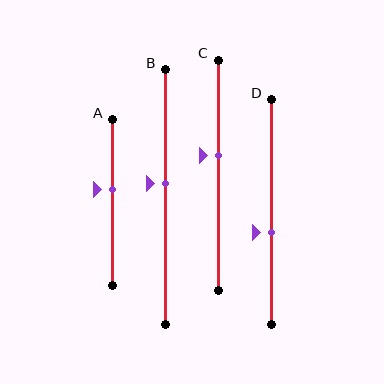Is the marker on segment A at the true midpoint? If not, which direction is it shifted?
No, the marker on segment A is shifted upward by about 8% of the segment length.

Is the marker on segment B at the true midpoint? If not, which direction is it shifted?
No, the marker on segment B is shifted upward by about 5% of the segment length.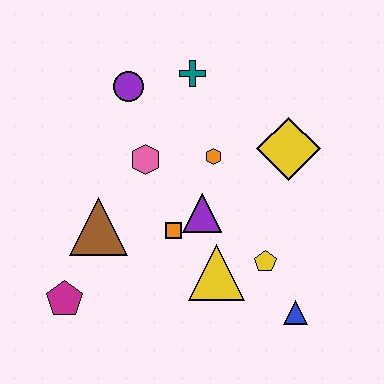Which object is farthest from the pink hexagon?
The blue triangle is farthest from the pink hexagon.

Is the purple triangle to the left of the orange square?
No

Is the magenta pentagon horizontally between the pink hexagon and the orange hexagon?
No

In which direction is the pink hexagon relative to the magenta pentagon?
The pink hexagon is above the magenta pentagon.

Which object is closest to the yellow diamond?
The orange hexagon is closest to the yellow diamond.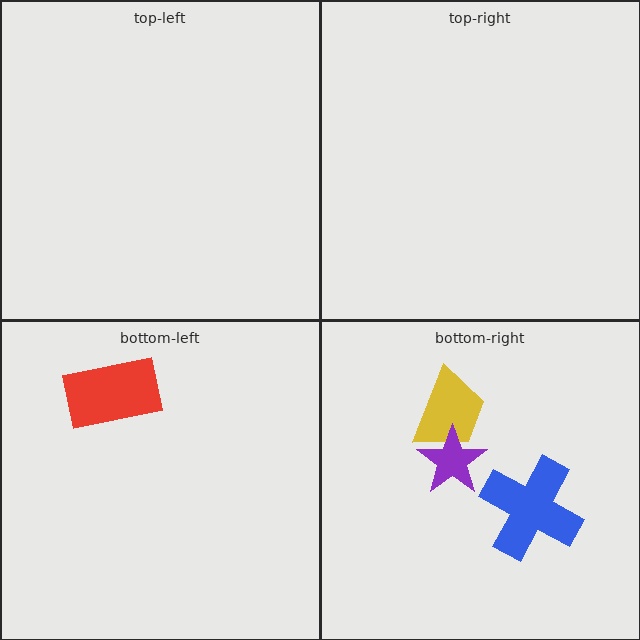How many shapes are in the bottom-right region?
3.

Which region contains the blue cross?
The bottom-right region.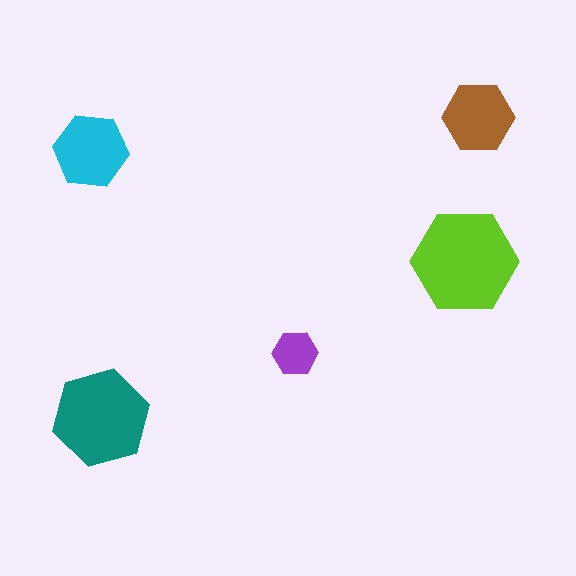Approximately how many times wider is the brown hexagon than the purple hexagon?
About 1.5 times wider.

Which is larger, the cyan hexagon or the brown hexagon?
The cyan one.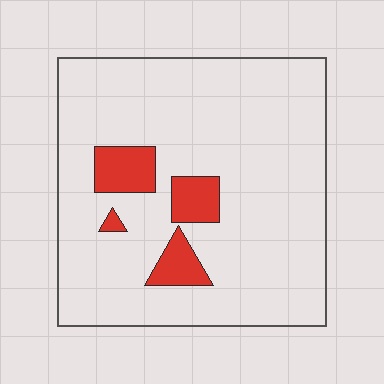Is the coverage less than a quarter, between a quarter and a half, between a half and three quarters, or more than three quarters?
Less than a quarter.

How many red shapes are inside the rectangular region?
4.